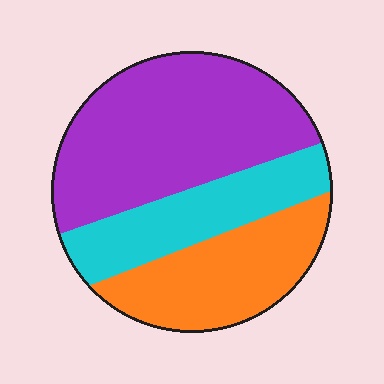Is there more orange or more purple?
Purple.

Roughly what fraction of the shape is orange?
Orange covers about 30% of the shape.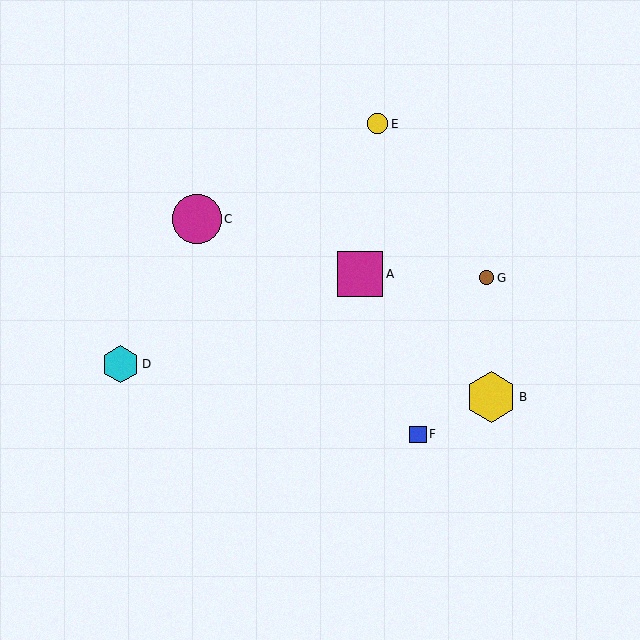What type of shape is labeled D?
Shape D is a cyan hexagon.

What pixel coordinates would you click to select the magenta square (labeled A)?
Click at (360, 274) to select the magenta square A.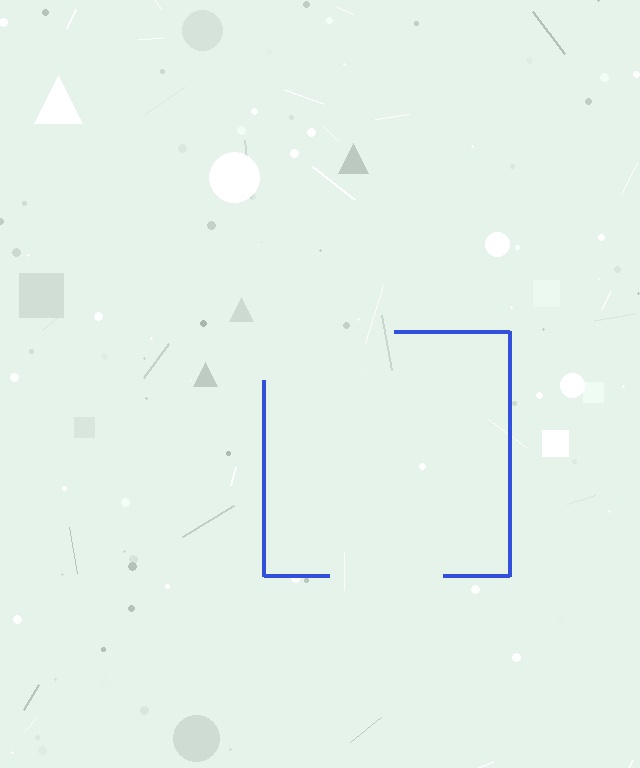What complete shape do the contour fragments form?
The contour fragments form a square.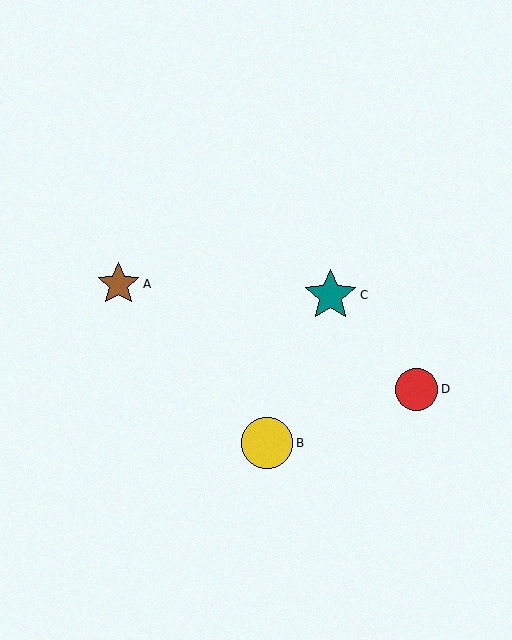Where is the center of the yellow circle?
The center of the yellow circle is at (267, 443).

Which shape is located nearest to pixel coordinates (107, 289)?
The brown star (labeled A) at (119, 284) is nearest to that location.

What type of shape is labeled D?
Shape D is a red circle.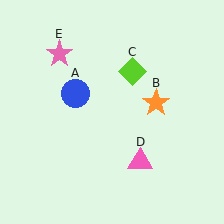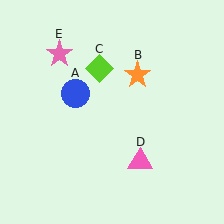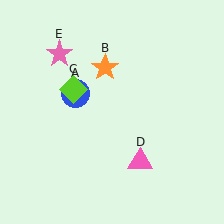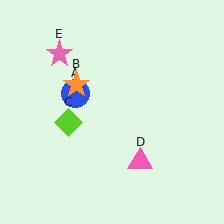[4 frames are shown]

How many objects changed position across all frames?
2 objects changed position: orange star (object B), lime diamond (object C).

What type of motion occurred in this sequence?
The orange star (object B), lime diamond (object C) rotated counterclockwise around the center of the scene.